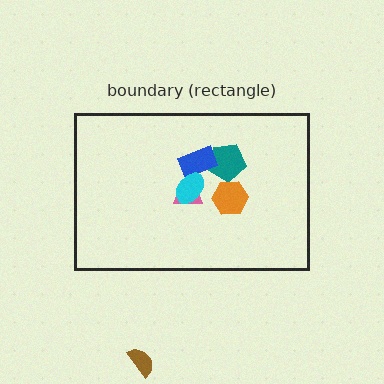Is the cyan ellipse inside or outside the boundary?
Inside.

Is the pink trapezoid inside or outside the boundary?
Inside.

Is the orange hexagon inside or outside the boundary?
Inside.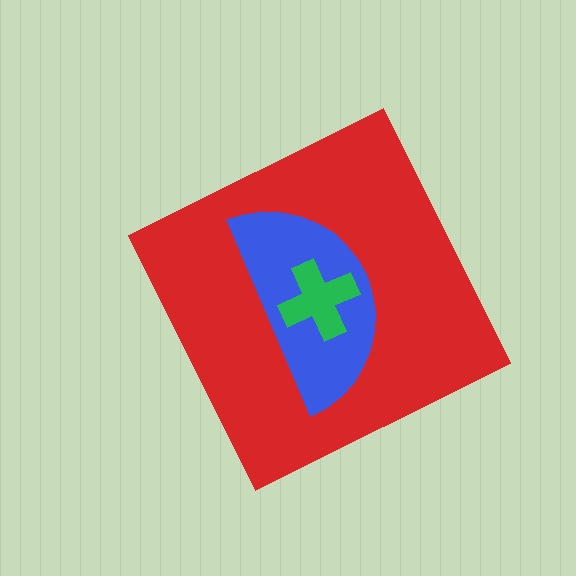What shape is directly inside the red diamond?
The blue semicircle.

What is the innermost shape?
The green cross.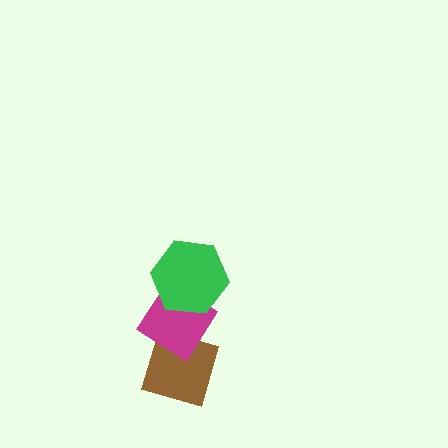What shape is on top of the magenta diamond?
The green hexagon is on top of the magenta diamond.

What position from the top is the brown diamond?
The brown diamond is 3rd from the top.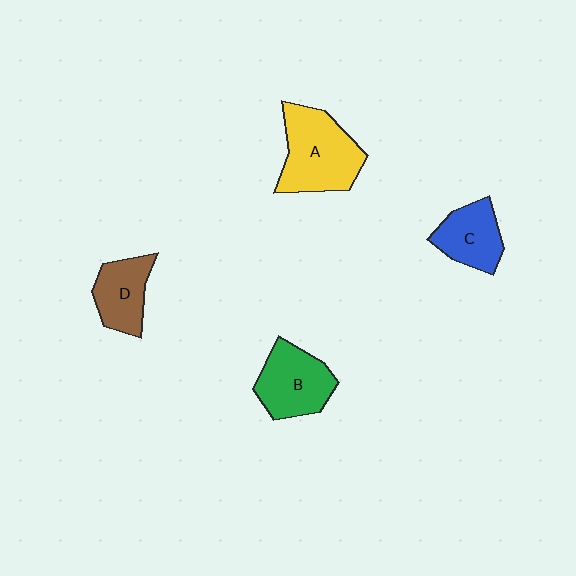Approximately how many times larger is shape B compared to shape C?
Approximately 1.2 times.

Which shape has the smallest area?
Shape D (brown).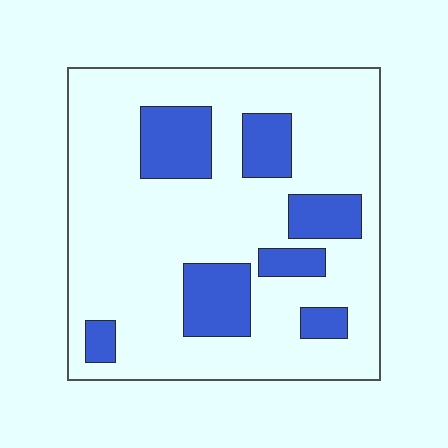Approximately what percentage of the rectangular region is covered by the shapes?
Approximately 20%.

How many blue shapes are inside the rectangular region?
7.